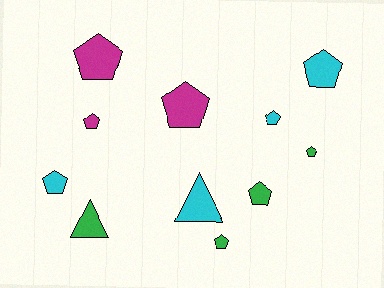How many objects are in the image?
There are 11 objects.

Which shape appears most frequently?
Pentagon, with 9 objects.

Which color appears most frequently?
Green, with 4 objects.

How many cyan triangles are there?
There is 1 cyan triangle.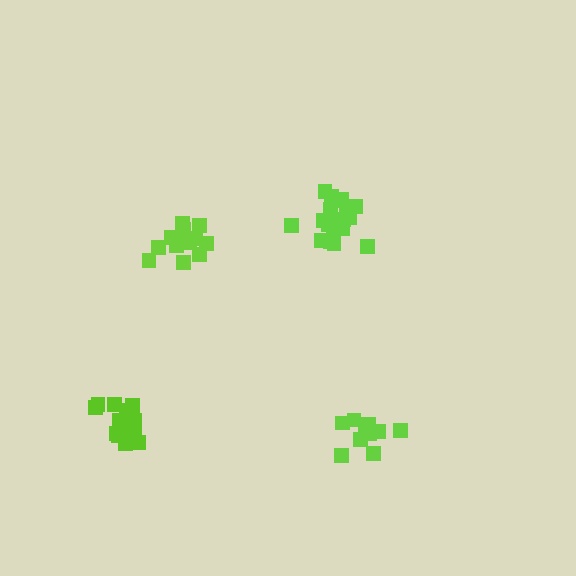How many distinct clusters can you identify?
There are 4 distinct clusters.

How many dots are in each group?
Group 1: 18 dots, Group 2: 14 dots, Group 3: 12 dots, Group 4: 17 dots (61 total).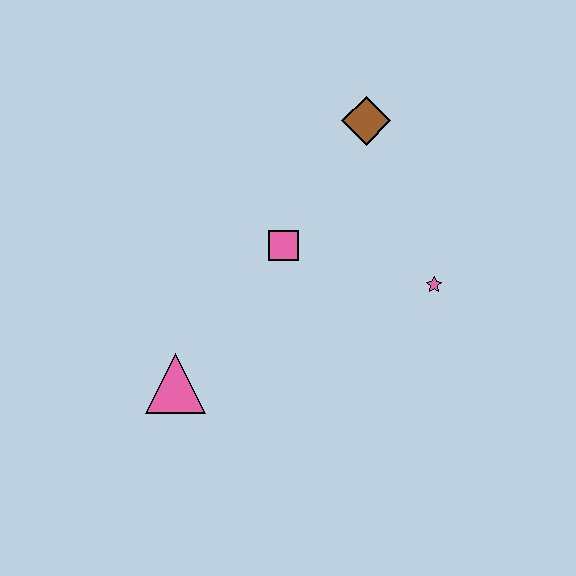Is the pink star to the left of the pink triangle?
No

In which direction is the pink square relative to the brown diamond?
The pink square is below the brown diamond.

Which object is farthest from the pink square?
The pink triangle is farthest from the pink square.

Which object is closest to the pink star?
The pink square is closest to the pink star.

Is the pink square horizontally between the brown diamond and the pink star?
No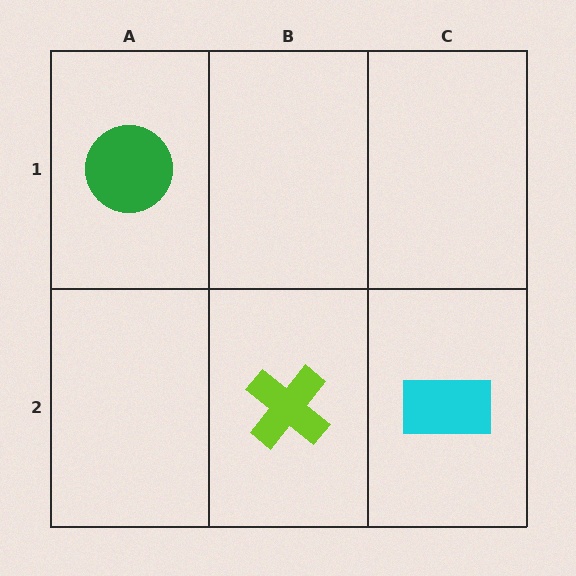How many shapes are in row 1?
1 shape.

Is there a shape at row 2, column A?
No, that cell is empty.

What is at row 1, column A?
A green circle.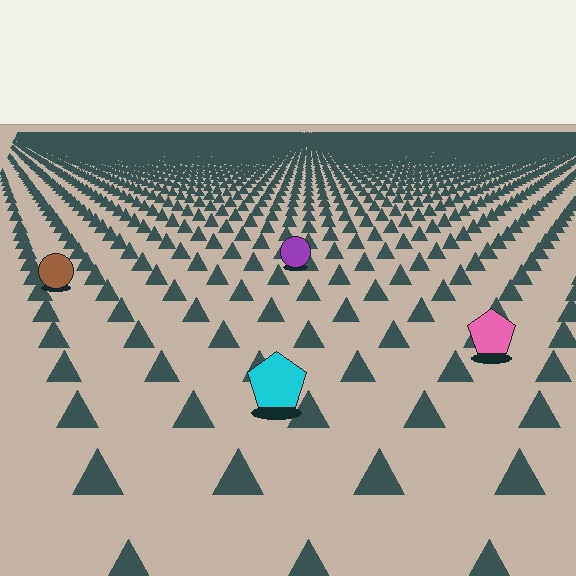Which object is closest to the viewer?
The cyan pentagon is closest. The texture marks near it are larger and more spread out.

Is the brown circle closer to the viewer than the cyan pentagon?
No. The cyan pentagon is closer — you can tell from the texture gradient: the ground texture is coarser near it.